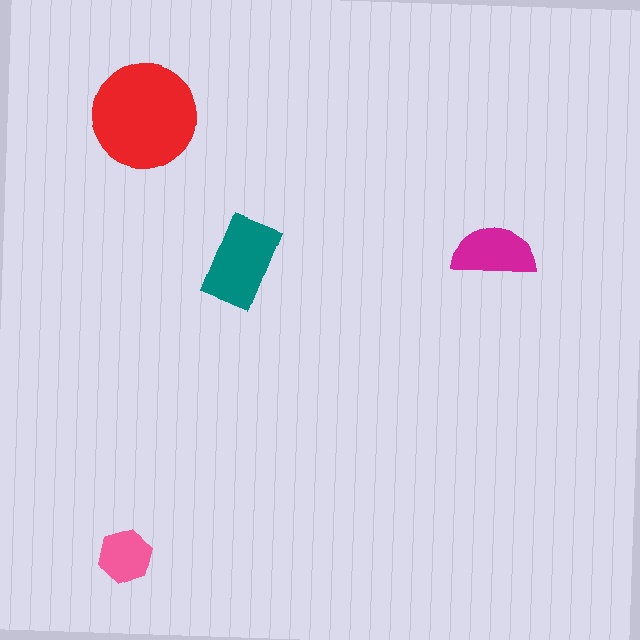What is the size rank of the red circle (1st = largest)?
1st.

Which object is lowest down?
The pink hexagon is bottommost.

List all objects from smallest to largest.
The pink hexagon, the magenta semicircle, the teal rectangle, the red circle.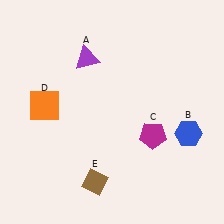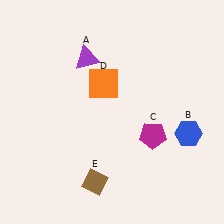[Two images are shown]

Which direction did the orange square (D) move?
The orange square (D) moved right.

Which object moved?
The orange square (D) moved right.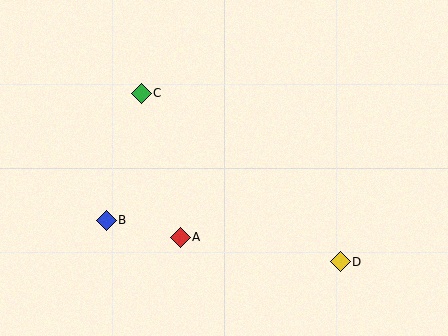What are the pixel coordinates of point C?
Point C is at (141, 93).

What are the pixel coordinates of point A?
Point A is at (180, 237).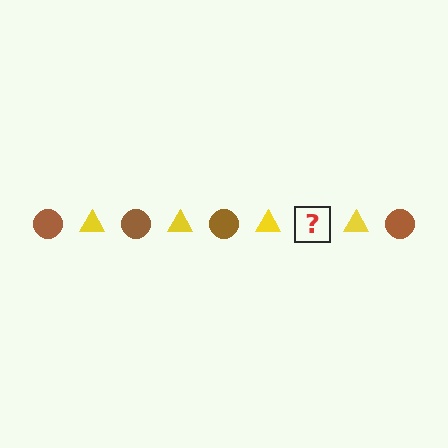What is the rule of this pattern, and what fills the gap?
The rule is that the pattern alternates between brown circle and yellow triangle. The gap should be filled with a brown circle.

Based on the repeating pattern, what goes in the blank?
The blank should be a brown circle.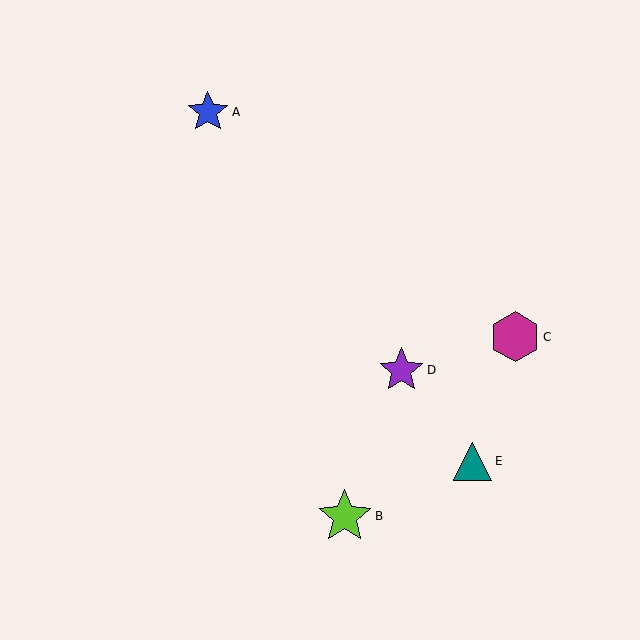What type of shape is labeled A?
Shape A is a blue star.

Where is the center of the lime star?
The center of the lime star is at (345, 516).